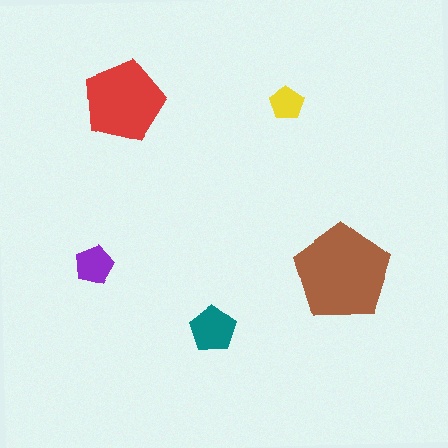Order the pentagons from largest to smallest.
the brown one, the red one, the teal one, the purple one, the yellow one.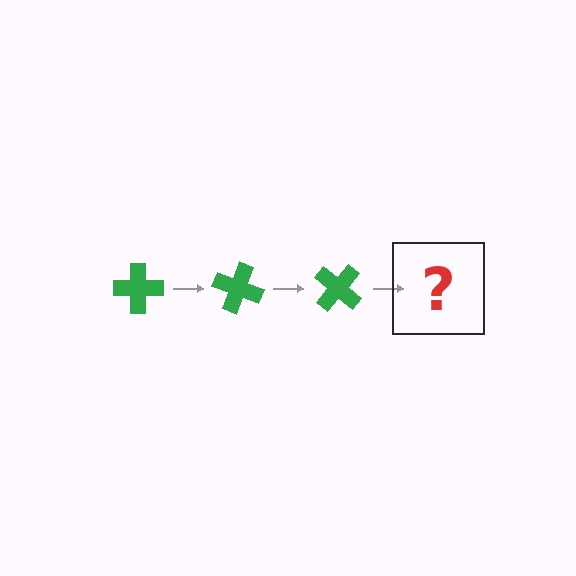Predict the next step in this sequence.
The next step is a green cross rotated 60 degrees.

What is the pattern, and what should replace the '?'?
The pattern is that the cross rotates 20 degrees each step. The '?' should be a green cross rotated 60 degrees.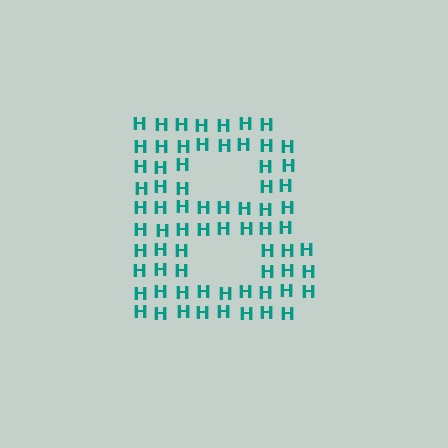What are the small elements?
The small elements are letter H's.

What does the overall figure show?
The overall figure shows the letter B.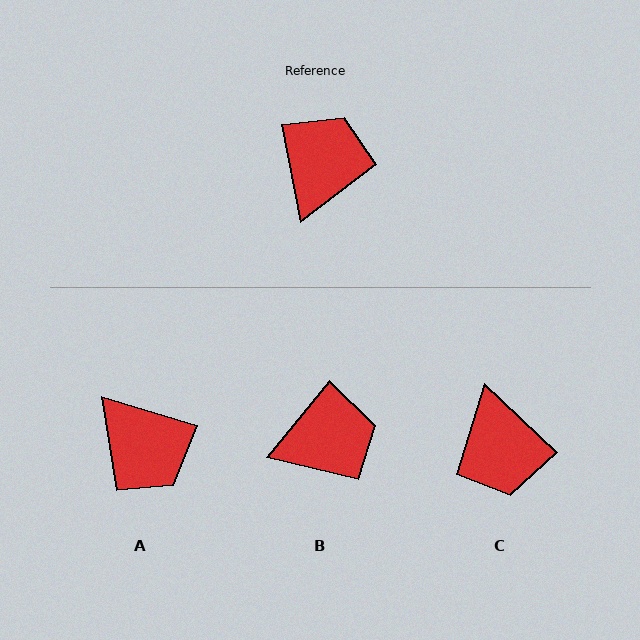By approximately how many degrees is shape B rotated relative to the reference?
Approximately 51 degrees clockwise.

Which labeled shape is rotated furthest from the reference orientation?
C, about 144 degrees away.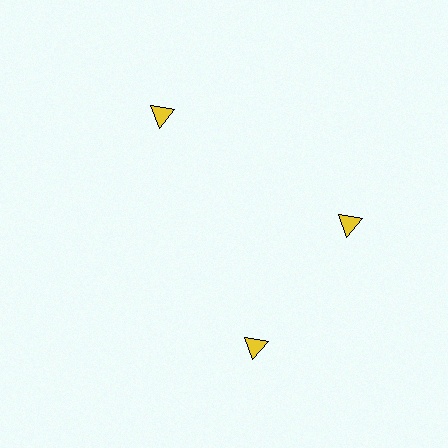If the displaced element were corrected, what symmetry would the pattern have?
It would have 3-fold rotational symmetry — the pattern would map onto itself every 120 degrees.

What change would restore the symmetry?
The symmetry would be restored by rotating it back into even spacing with its neighbors so that all 3 triangles sit at equal angles and equal distance from the center.